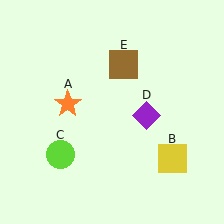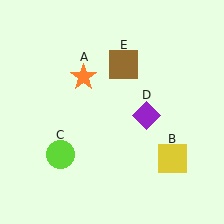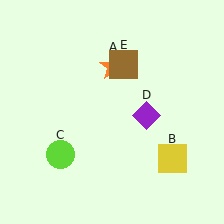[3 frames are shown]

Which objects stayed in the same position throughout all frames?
Yellow square (object B) and lime circle (object C) and purple diamond (object D) and brown square (object E) remained stationary.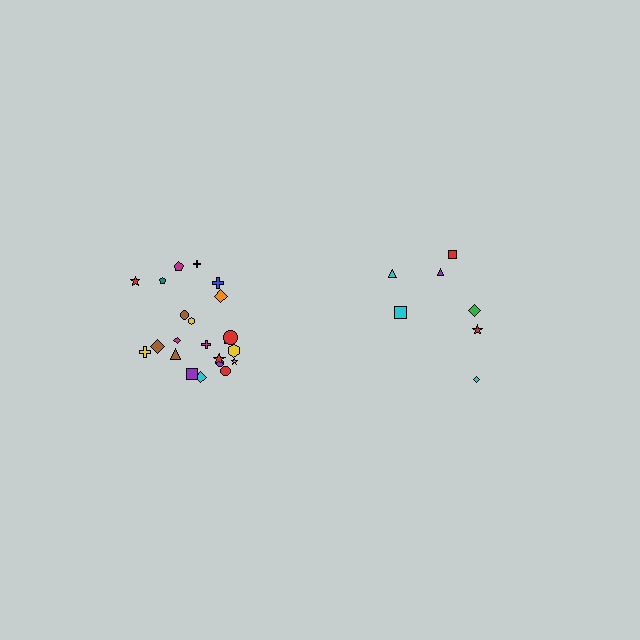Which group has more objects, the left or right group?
The left group.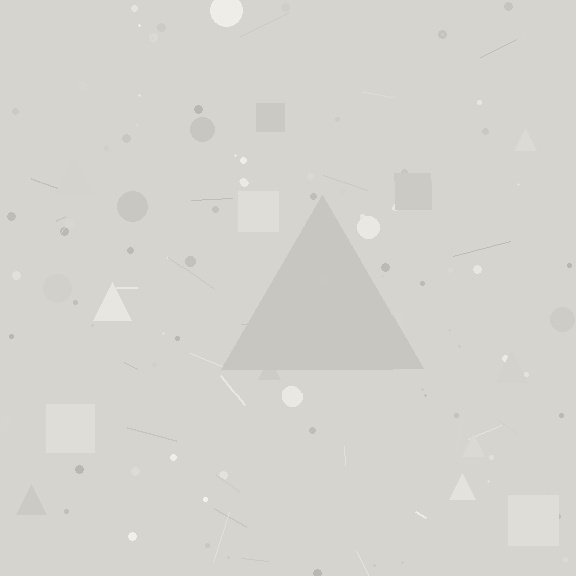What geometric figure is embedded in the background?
A triangle is embedded in the background.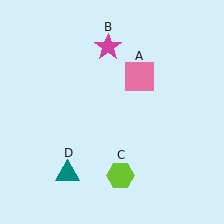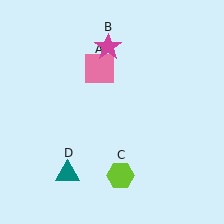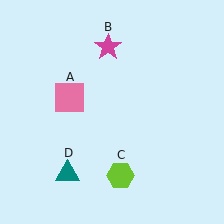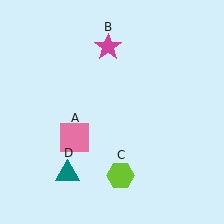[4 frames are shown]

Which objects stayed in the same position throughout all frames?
Magenta star (object B) and lime hexagon (object C) and teal triangle (object D) remained stationary.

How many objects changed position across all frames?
1 object changed position: pink square (object A).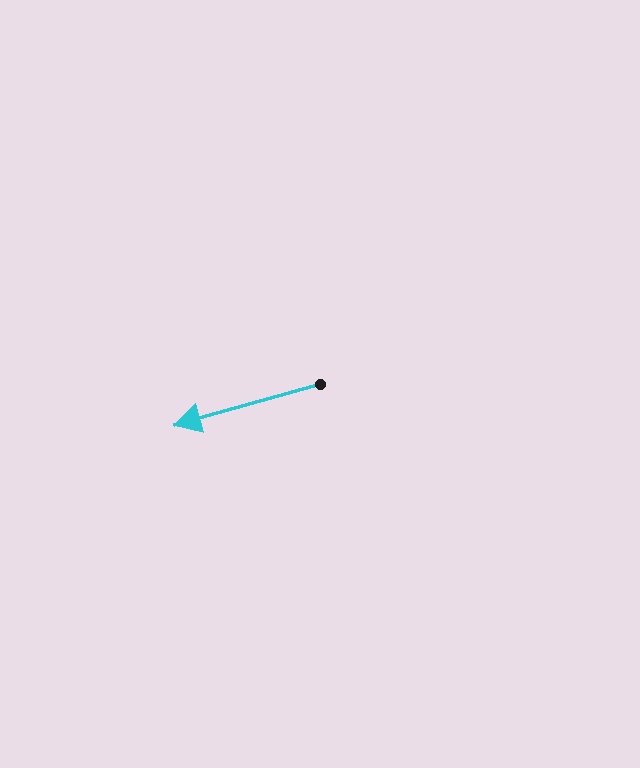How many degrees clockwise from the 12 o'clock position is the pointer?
Approximately 254 degrees.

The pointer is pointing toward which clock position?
Roughly 8 o'clock.